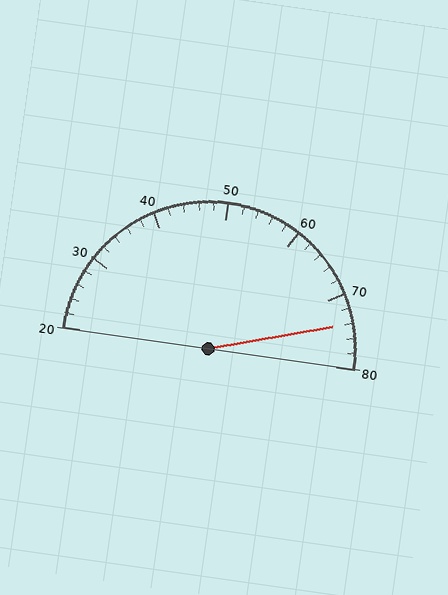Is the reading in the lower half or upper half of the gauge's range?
The reading is in the upper half of the range (20 to 80).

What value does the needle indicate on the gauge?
The needle indicates approximately 74.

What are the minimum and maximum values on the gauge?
The gauge ranges from 20 to 80.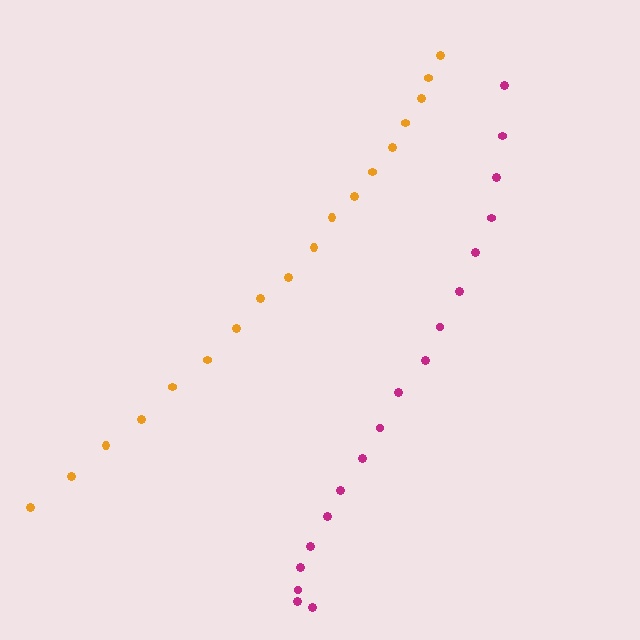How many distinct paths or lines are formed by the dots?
There are 2 distinct paths.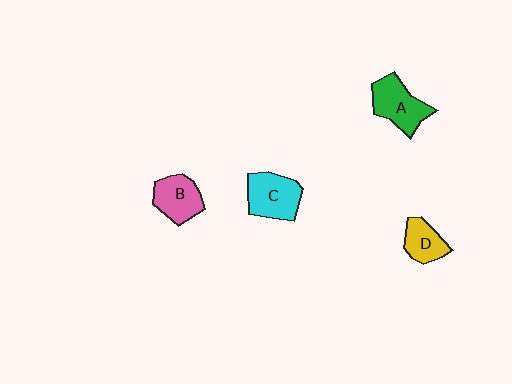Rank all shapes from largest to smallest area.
From largest to smallest: C (cyan), A (green), B (pink), D (yellow).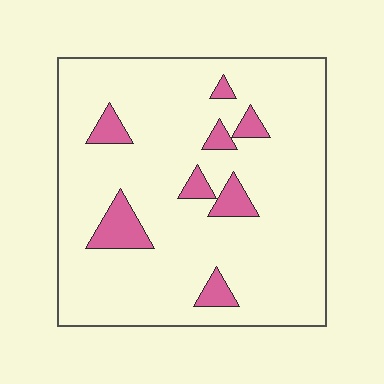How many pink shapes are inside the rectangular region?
8.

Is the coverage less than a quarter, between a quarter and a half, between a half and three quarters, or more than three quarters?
Less than a quarter.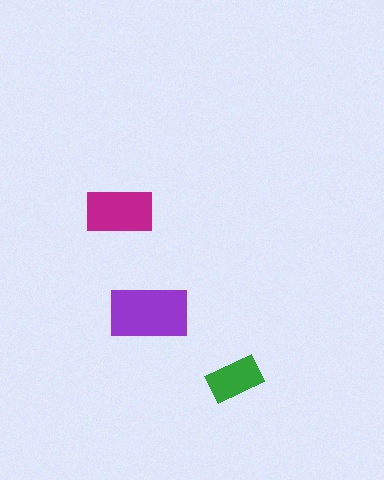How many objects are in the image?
There are 3 objects in the image.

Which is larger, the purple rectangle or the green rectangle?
The purple one.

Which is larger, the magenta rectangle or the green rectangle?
The magenta one.